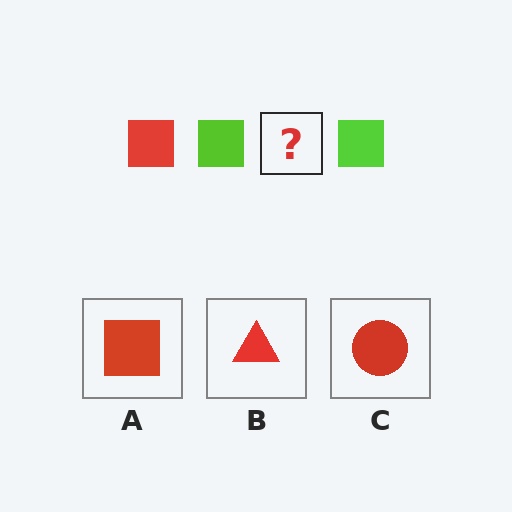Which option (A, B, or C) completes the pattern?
A.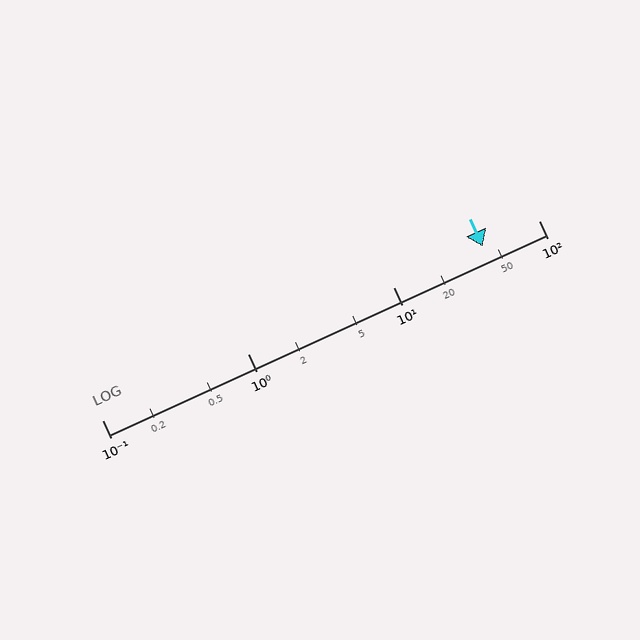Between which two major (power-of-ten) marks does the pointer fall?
The pointer is between 10 and 100.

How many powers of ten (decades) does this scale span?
The scale spans 3 decades, from 0.1 to 100.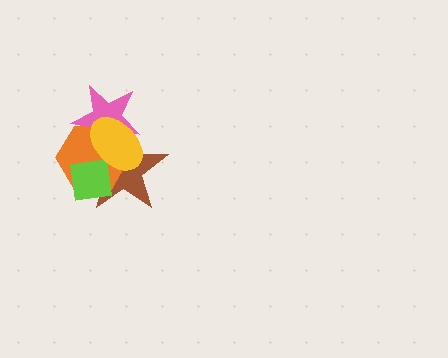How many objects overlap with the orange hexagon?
4 objects overlap with the orange hexagon.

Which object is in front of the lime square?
The yellow ellipse is in front of the lime square.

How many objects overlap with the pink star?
3 objects overlap with the pink star.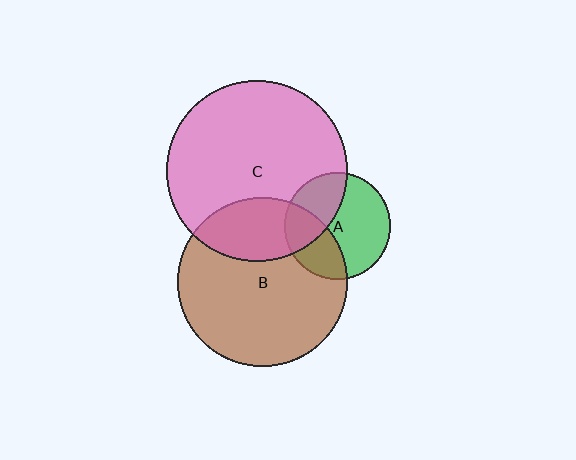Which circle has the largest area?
Circle C (pink).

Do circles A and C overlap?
Yes.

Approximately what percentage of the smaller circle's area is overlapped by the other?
Approximately 35%.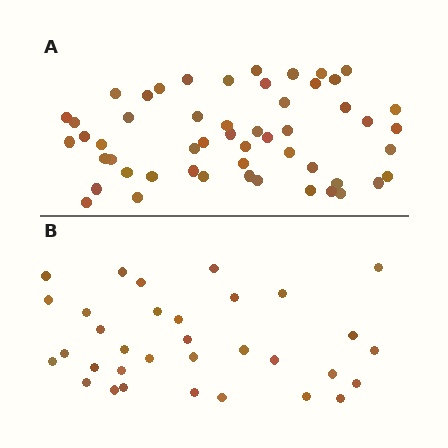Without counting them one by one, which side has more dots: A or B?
Region A (the top region) has more dots.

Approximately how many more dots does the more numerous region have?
Region A has approximately 20 more dots than region B.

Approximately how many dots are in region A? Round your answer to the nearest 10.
About 50 dots. (The exact count is 53, which rounds to 50.)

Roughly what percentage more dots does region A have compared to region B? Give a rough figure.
About 60% more.